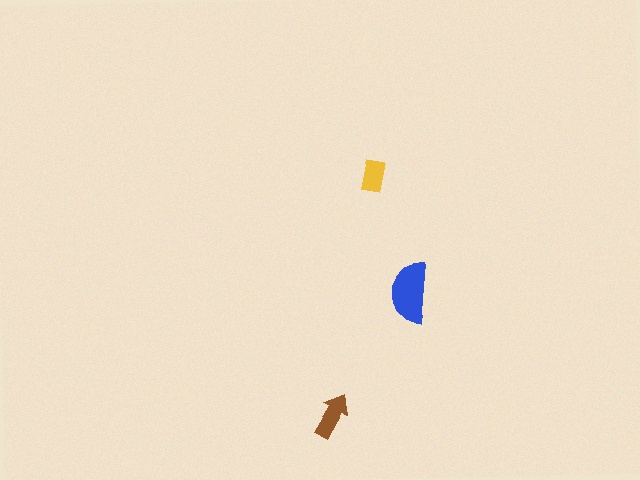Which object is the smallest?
The yellow rectangle.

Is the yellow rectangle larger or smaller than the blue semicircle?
Smaller.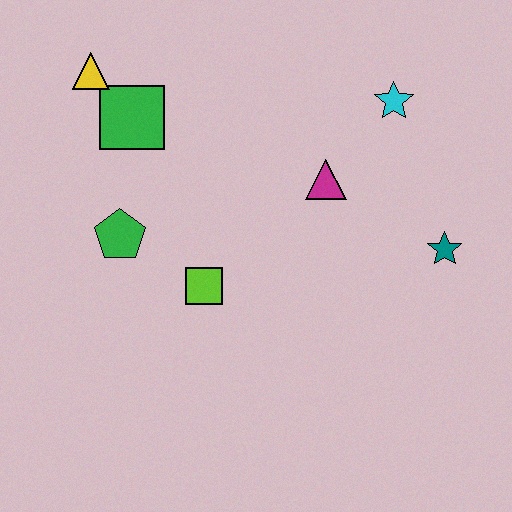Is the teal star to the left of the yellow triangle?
No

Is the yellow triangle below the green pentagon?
No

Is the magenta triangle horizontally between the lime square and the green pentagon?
No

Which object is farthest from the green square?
The teal star is farthest from the green square.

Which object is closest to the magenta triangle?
The cyan star is closest to the magenta triangle.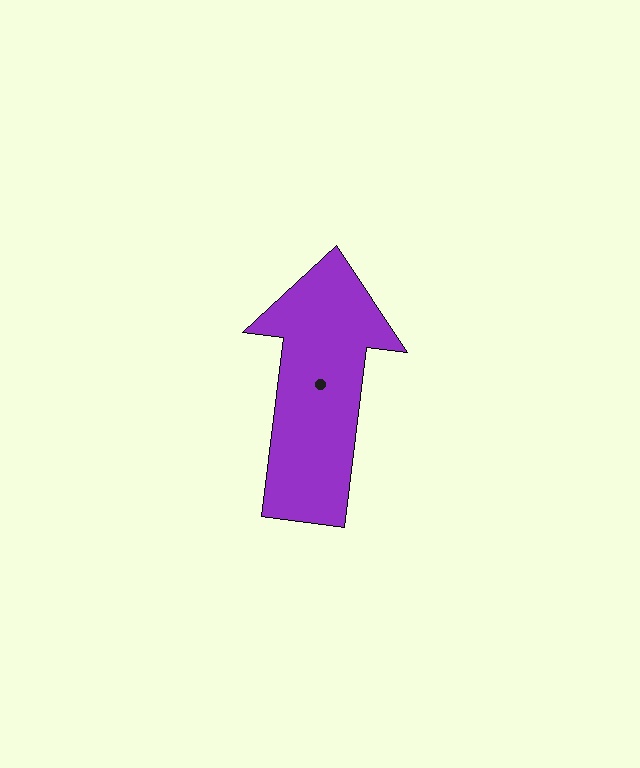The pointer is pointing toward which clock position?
Roughly 12 o'clock.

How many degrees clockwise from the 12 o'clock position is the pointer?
Approximately 7 degrees.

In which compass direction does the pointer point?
North.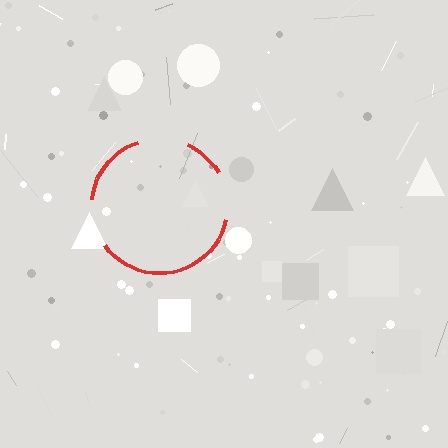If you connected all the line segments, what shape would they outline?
They would outline a circle.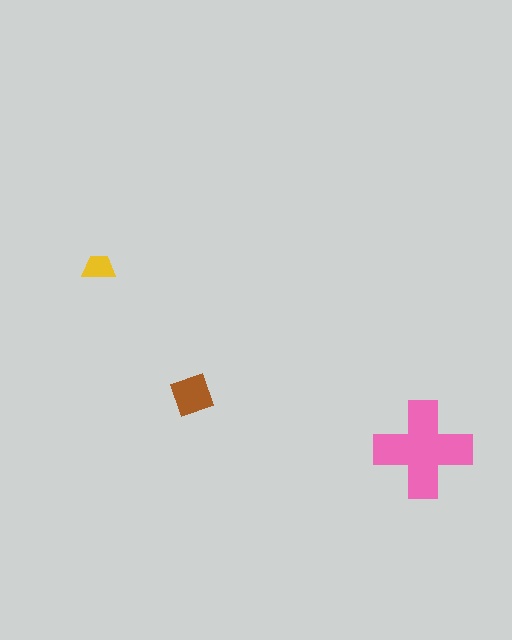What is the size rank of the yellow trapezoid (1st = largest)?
3rd.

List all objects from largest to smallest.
The pink cross, the brown square, the yellow trapezoid.